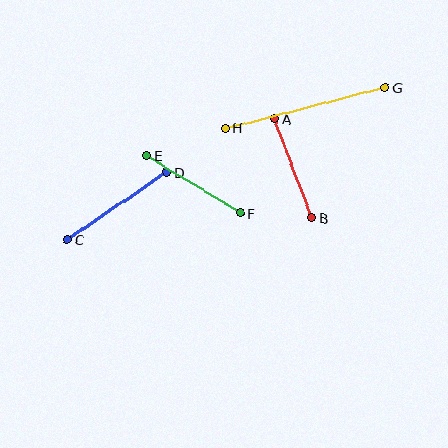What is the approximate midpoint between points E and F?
The midpoint is at approximately (193, 185) pixels.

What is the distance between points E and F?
The distance is approximately 110 pixels.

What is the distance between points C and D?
The distance is approximately 121 pixels.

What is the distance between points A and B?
The distance is approximately 106 pixels.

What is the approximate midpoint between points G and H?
The midpoint is at approximately (305, 108) pixels.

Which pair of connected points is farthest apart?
Points G and H are farthest apart.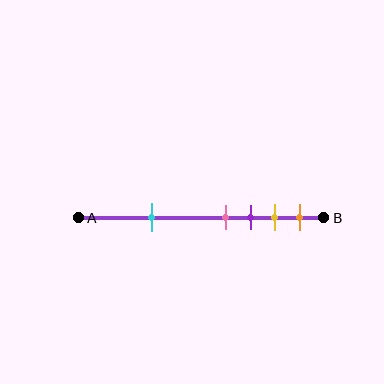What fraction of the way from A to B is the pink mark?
The pink mark is approximately 60% (0.6) of the way from A to B.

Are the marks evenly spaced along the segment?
No, the marks are not evenly spaced.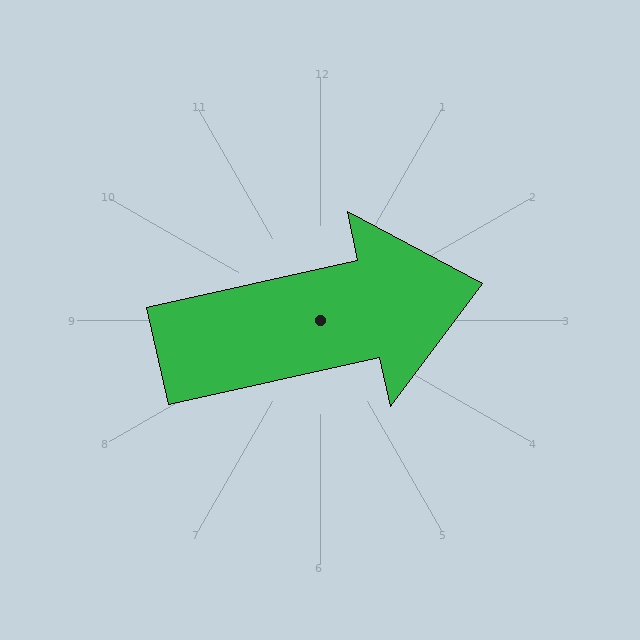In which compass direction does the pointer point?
East.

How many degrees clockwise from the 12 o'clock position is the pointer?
Approximately 78 degrees.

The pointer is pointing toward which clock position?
Roughly 3 o'clock.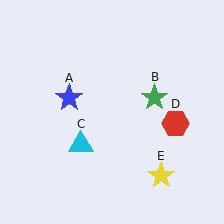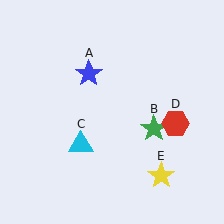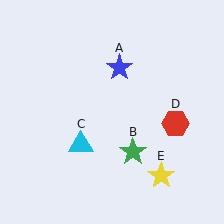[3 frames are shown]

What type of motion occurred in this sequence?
The blue star (object A), green star (object B) rotated clockwise around the center of the scene.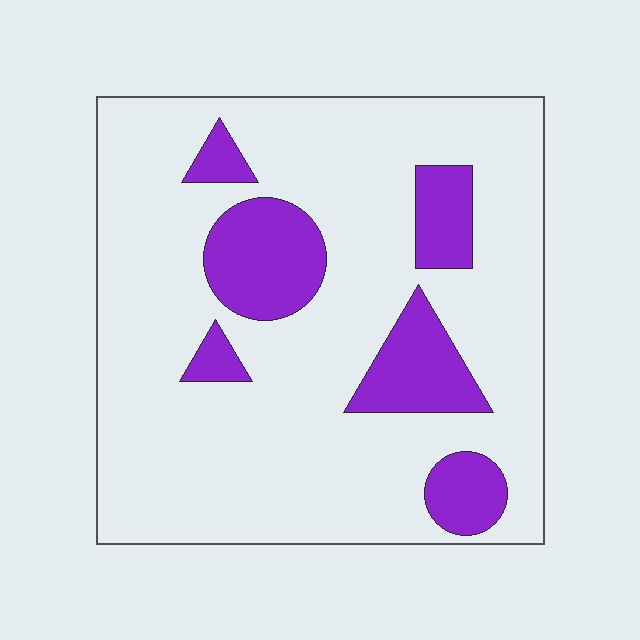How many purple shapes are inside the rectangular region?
6.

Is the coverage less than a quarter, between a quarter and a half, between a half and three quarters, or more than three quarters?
Less than a quarter.